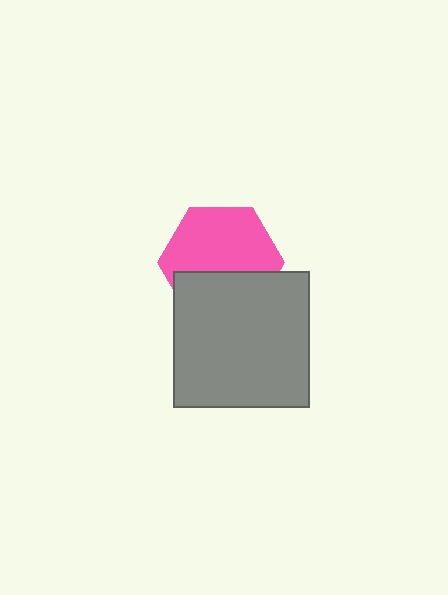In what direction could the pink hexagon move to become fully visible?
The pink hexagon could move up. That would shift it out from behind the gray square entirely.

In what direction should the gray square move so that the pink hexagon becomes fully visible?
The gray square should move down. That is the shortest direction to clear the overlap and leave the pink hexagon fully visible.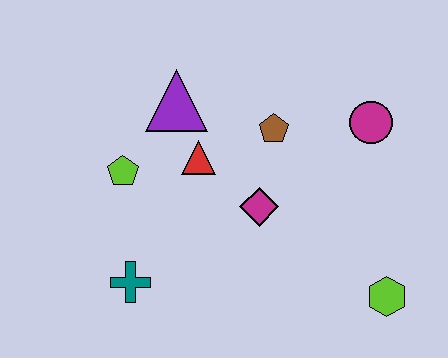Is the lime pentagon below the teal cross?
No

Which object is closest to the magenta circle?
The brown pentagon is closest to the magenta circle.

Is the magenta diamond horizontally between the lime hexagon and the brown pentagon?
No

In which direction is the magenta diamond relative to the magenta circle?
The magenta diamond is to the left of the magenta circle.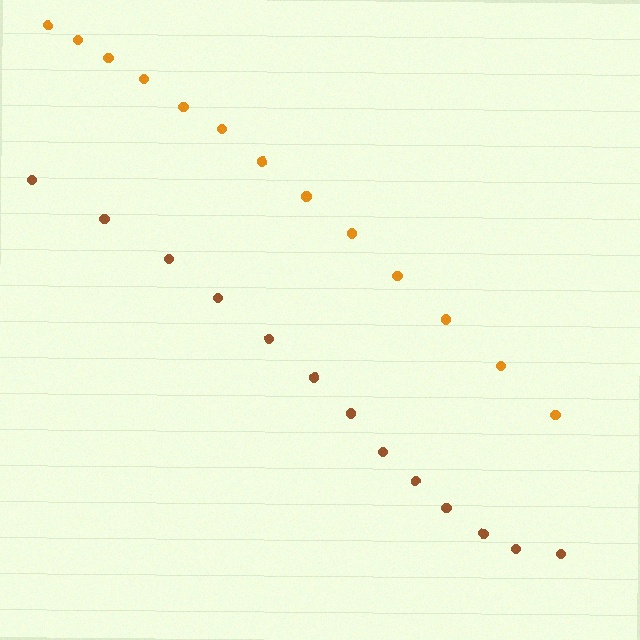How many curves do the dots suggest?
There are 2 distinct paths.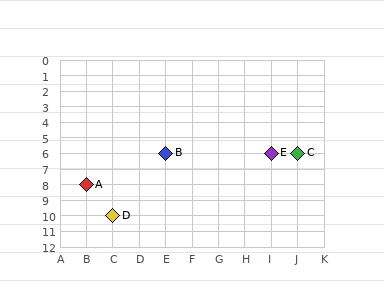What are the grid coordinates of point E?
Point E is at grid coordinates (I, 6).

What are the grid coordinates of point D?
Point D is at grid coordinates (C, 10).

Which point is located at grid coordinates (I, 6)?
Point E is at (I, 6).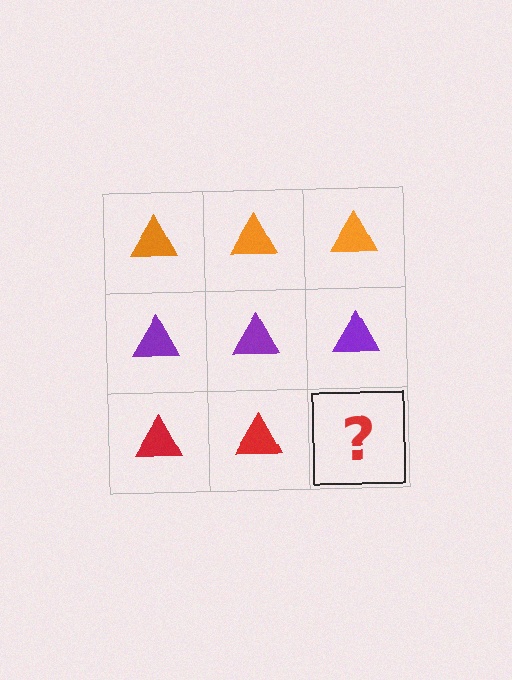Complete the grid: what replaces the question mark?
The question mark should be replaced with a red triangle.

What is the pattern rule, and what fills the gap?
The rule is that each row has a consistent color. The gap should be filled with a red triangle.